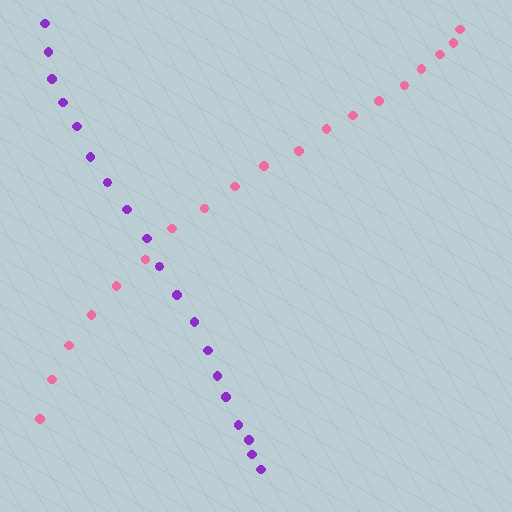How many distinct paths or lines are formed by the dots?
There are 2 distinct paths.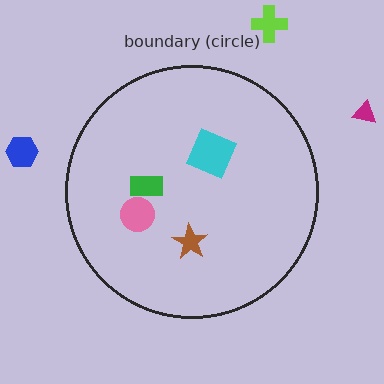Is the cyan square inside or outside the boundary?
Inside.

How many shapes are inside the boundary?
4 inside, 3 outside.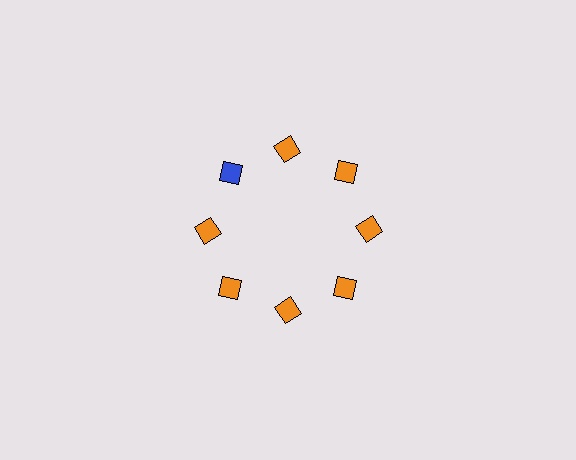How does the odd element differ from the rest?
It has a different color: blue instead of orange.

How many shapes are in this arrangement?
There are 8 shapes arranged in a ring pattern.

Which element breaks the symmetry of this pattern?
The blue square at roughly the 10 o'clock position breaks the symmetry. All other shapes are orange squares.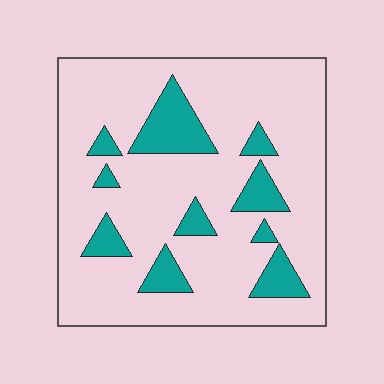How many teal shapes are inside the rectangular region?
10.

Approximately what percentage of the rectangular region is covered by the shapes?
Approximately 15%.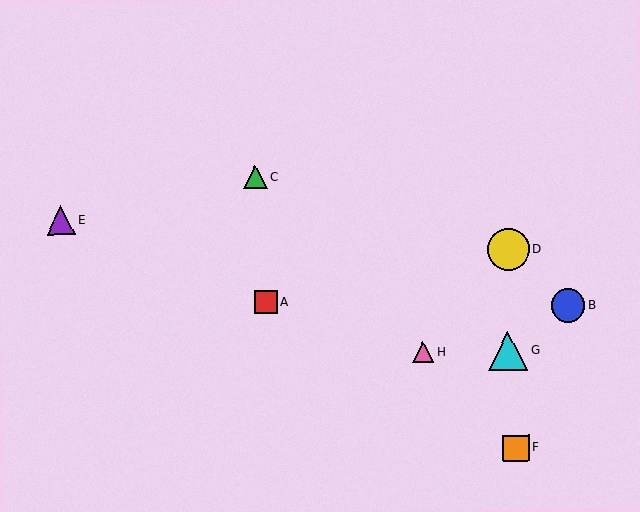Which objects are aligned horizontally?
Objects G, H are aligned horizontally.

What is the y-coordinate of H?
Object H is at y≈352.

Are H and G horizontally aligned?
Yes, both are at y≈352.